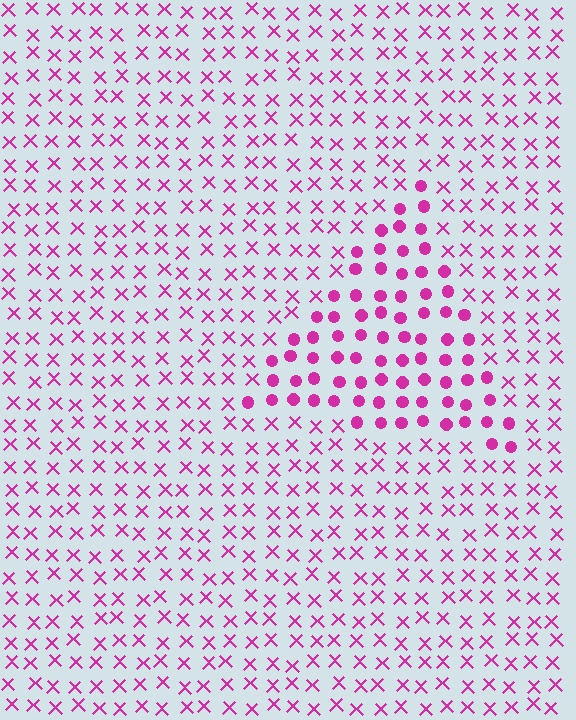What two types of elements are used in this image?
The image uses circles inside the triangle region and X marks outside it.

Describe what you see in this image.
The image is filled with small magenta elements arranged in a uniform grid. A triangle-shaped region contains circles, while the surrounding area contains X marks. The boundary is defined purely by the change in element shape.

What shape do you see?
I see a triangle.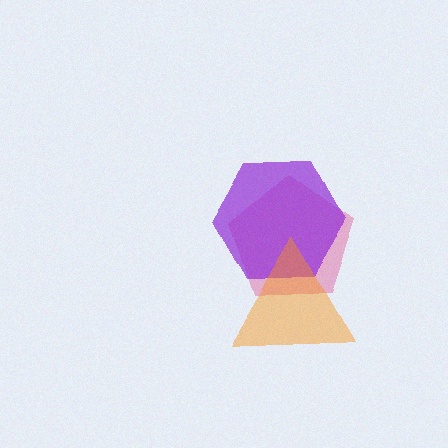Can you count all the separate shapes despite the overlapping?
Yes, there are 3 separate shapes.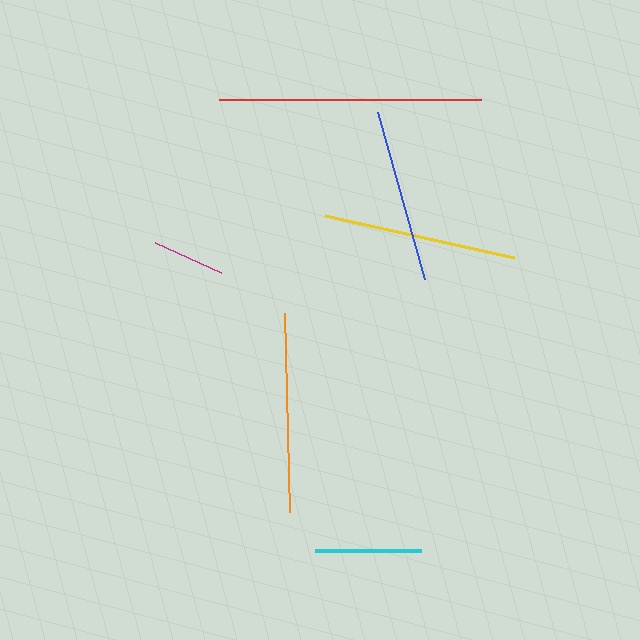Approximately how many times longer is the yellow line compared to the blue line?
The yellow line is approximately 1.1 times the length of the blue line.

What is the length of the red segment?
The red segment is approximately 263 pixels long.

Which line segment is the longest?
The red line is the longest at approximately 263 pixels.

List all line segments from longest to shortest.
From longest to shortest: red, orange, yellow, blue, cyan, magenta.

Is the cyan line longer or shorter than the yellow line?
The yellow line is longer than the cyan line.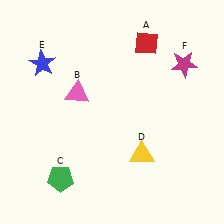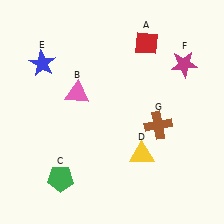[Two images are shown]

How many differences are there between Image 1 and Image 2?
There is 1 difference between the two images.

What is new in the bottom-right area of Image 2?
A brown cross (G) was added in the bottom-right area of Image 2.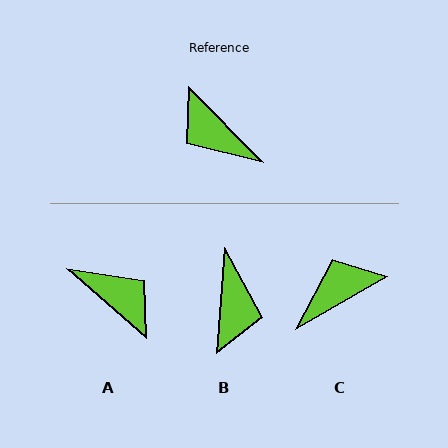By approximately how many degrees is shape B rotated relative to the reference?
Approximately 131 degrees counter-clockwise.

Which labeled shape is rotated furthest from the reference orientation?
A, about 175 degrees away.